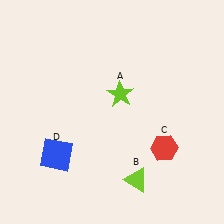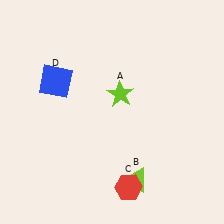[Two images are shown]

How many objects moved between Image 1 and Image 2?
2 objects moved between the two images.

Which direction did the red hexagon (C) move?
The red hexagon (C) moved down.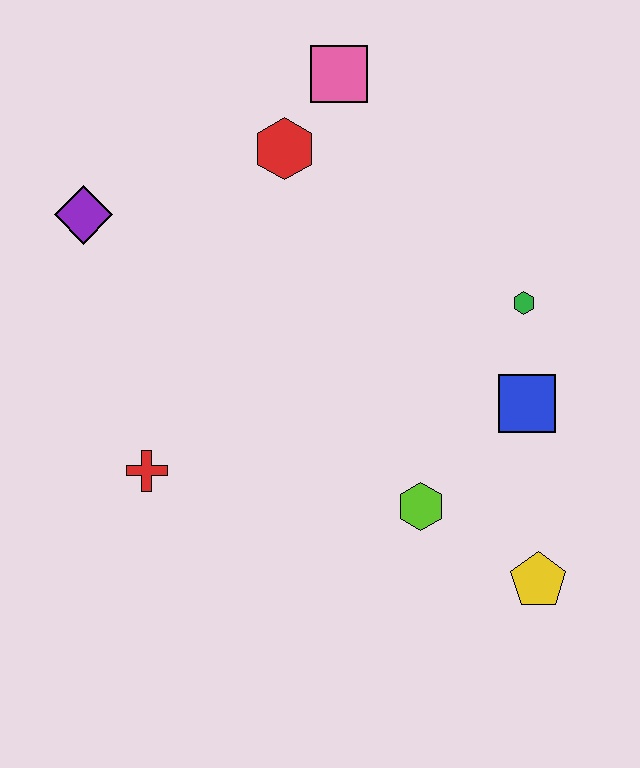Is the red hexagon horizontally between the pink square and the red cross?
Yes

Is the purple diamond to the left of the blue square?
Yes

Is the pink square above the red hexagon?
Yes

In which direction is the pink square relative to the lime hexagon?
The pink square is above the lime hexagon.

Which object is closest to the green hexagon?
The blue square is closest to the green hexagon.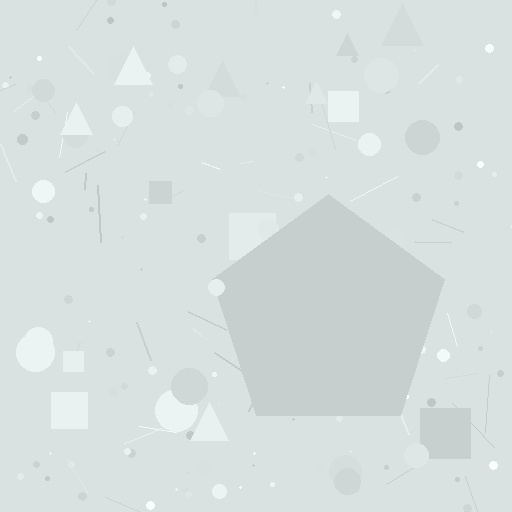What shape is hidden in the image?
A pentagon is hidden in the image.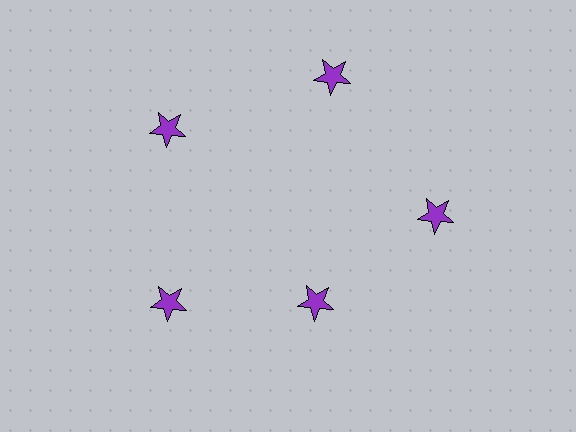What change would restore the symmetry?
The symmetry would be restored by moving it outward, back onto the ring so that all 5 stars sit at equal angles and equal distance from the center.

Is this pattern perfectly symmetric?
No. The 5 purple stars are arranged in a ring, but one element near the 5 o'clock position is pulled inward toward the center, breaking the 5-fold rotational symmetry.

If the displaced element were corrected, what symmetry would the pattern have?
It would have 5-fold rotational symmetry — the pattern would map onto itself every 72 degrees.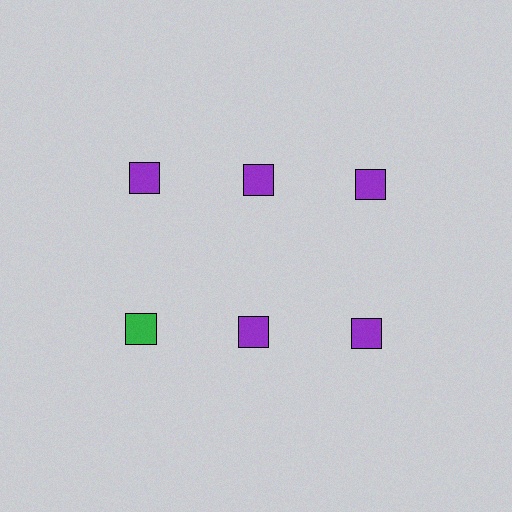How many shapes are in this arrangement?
There are 6 shapes arranged in a grid pattern.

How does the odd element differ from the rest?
It has a different color: green instead of purple.